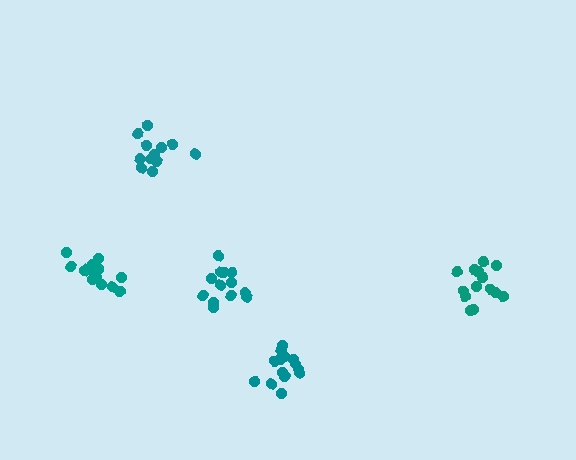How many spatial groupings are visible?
There are 5 spatial groupings.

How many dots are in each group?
Group 1: 14 dots, Group 2: 12 dots, Group 3: 14 dots, Group 4: 15 dots, Group 5: 13 dots (68 total).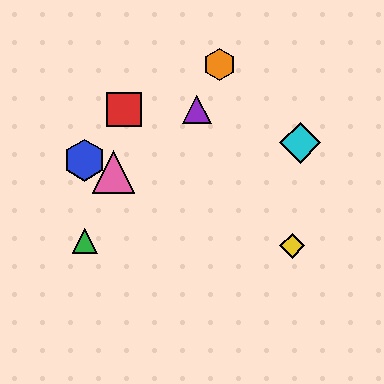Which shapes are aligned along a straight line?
The blue hexagon, the yellow diamond, the pink triangle are aligned along a straight line.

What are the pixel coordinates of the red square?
The red square is at (124, 110).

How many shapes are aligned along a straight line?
3 shapes (the blue hexagon, the yellow diamond, the pink triangle) are aligned along a straight line.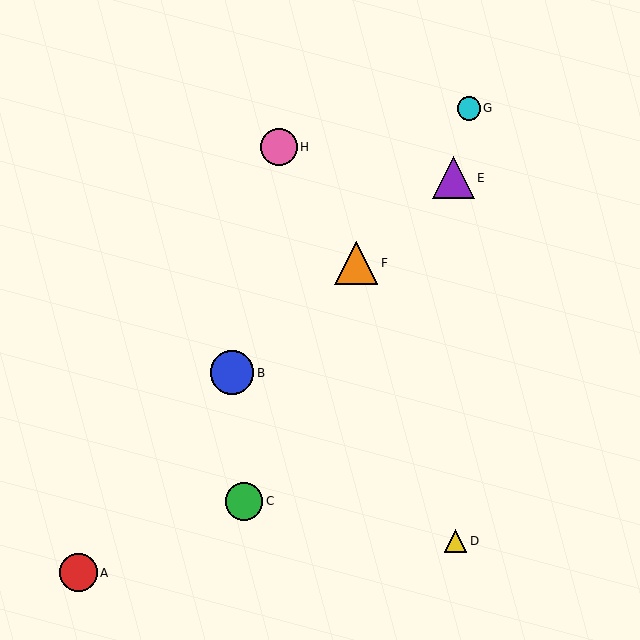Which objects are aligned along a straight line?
Objects B, E, F are aligned along a straight line.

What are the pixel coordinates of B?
Object B is at (232, 373).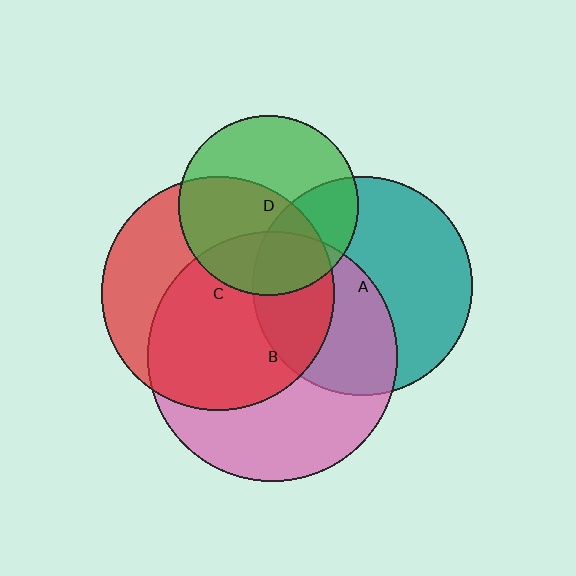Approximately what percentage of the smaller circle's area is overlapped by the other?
Approximately 50%.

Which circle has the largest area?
Circle B (pink).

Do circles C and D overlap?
Yes.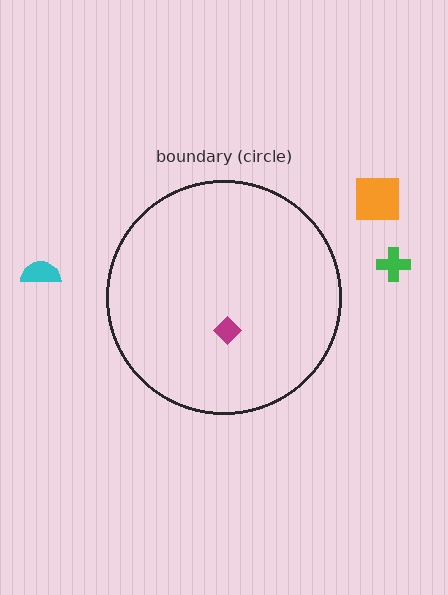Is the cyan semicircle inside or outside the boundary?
Outside.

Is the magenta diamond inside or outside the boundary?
Inside.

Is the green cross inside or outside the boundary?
Outside.